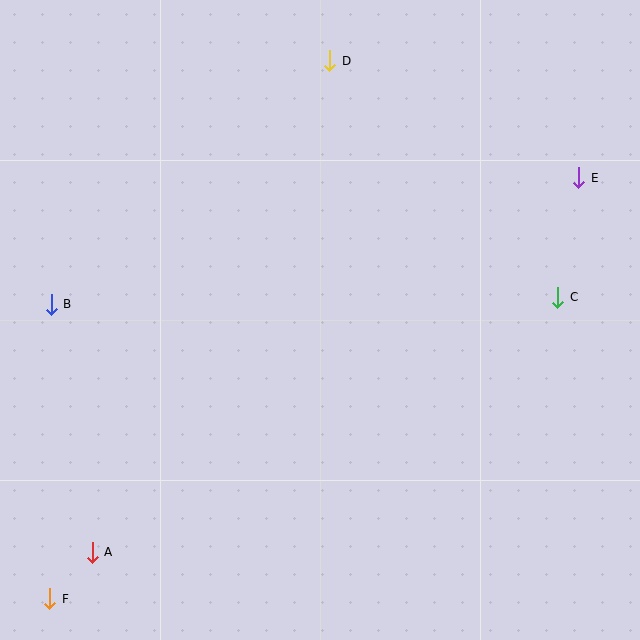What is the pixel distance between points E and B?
The distance between E and B is 543 pixels.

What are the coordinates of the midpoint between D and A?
The midpoint between D and A is at (211, 306).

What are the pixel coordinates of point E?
Point E is at (579, 178).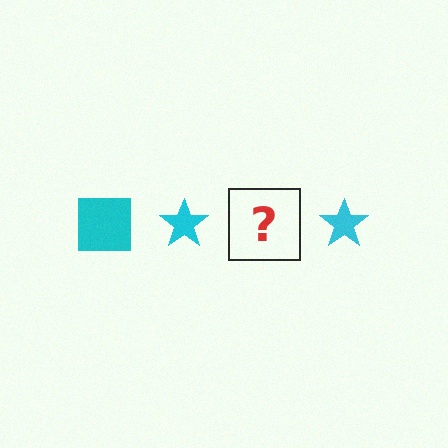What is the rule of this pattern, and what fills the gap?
The rule is that the pattern cycles through square, star shapes in cyan. The gap should be filled with a cyan square.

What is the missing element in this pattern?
The missing element is a cyan square.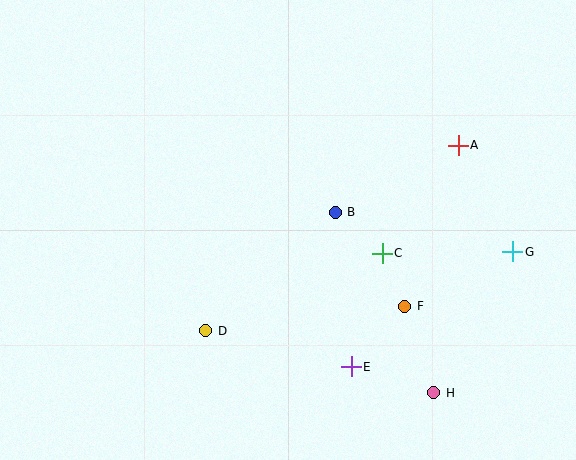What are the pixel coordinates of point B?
Point B is at (335, 212).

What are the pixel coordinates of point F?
Point F is at (405, 306).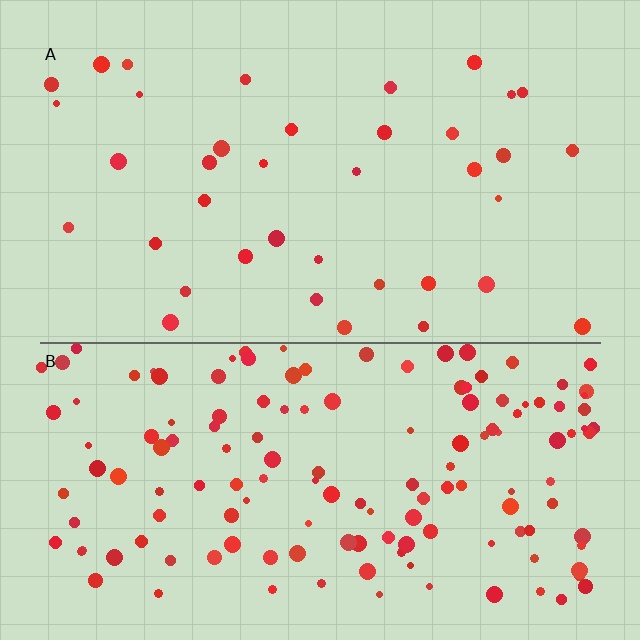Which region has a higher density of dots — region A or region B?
B (the bottom).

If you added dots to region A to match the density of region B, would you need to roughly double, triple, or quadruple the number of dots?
Approximately quadruple.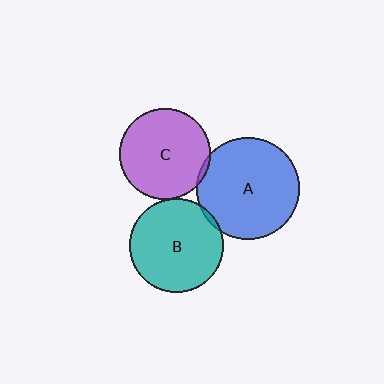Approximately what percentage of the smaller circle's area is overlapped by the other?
Approximately 5%.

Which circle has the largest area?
Circle A (blue).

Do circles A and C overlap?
Yes.